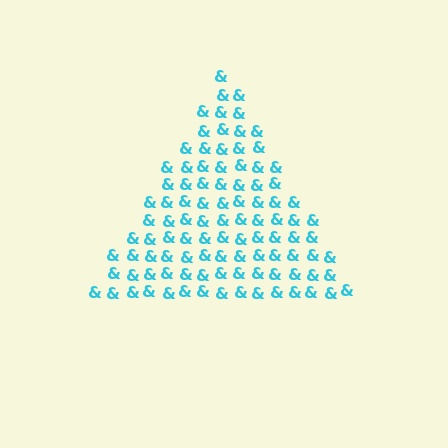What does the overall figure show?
The overall figure shows a triangle.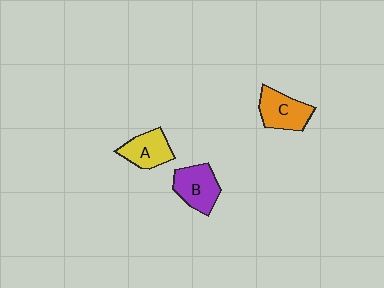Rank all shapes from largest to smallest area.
From largest to smallest: B (purple), C (orange), A (yellow).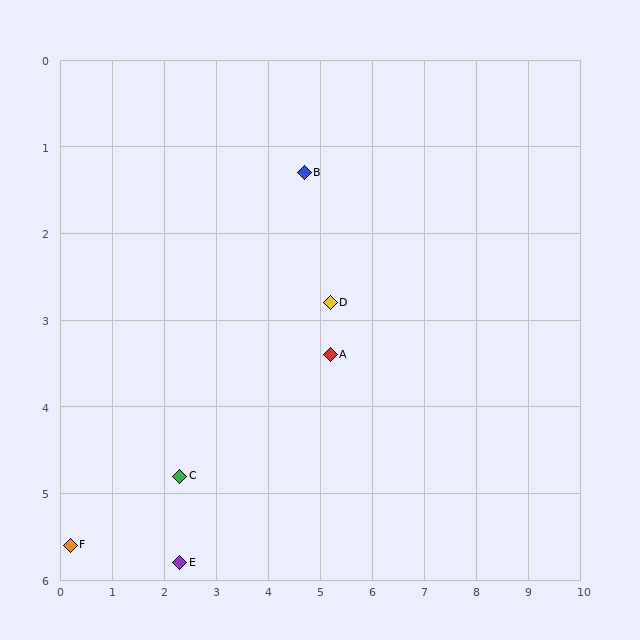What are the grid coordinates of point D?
Point D is at approximately (5.2, 2.8).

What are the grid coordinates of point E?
Point E is at approximately (2.3, 5.8).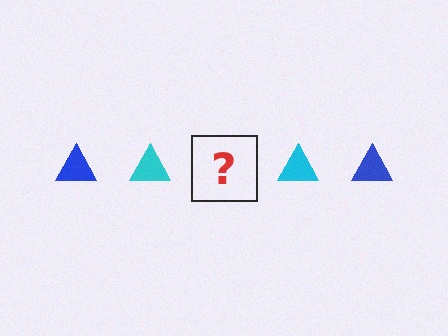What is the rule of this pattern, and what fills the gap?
The rule is that the pattern cycles through blue, cyan triangles. The gap should be filled with a blue triangle.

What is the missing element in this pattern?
The missing element is a blue triangle.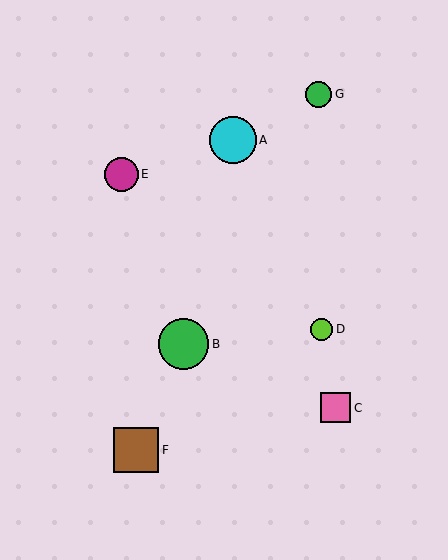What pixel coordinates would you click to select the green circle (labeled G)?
Click at (318, 94) to select the green circle G.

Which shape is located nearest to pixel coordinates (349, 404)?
The pink square (labeled C) at (336, 408) is nearest to that location.